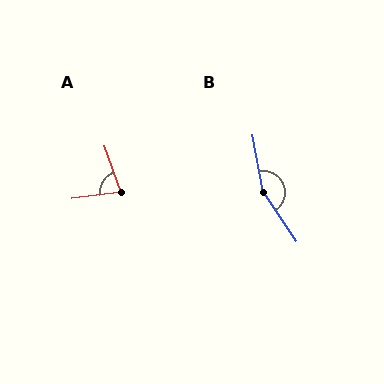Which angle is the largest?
B, at approximately 156 degrees.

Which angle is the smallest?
A, at approximately 78 degrees.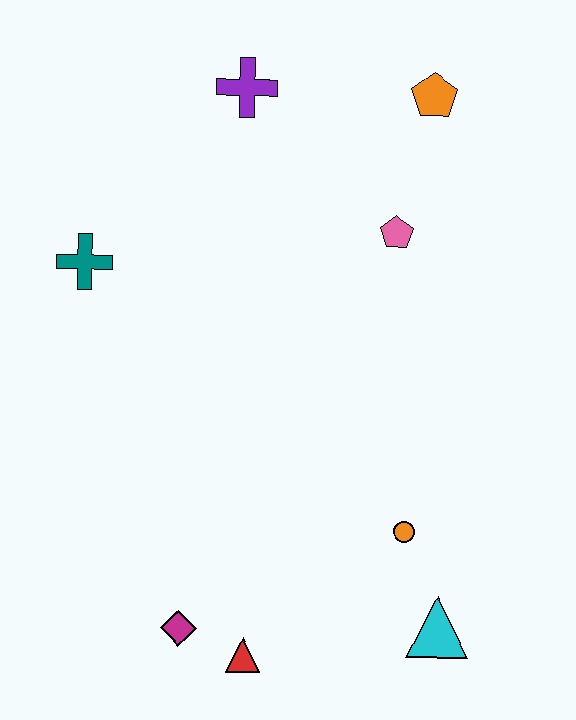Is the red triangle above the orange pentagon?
No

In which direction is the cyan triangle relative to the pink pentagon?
The cyan triangle is below the pink pentagon.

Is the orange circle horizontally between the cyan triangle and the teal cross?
Yes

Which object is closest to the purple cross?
The orange pentagon is closest to the purple cross.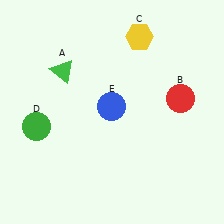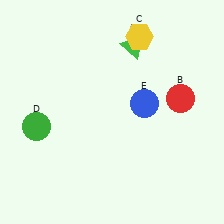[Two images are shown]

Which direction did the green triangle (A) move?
The green triangle (A) moved right.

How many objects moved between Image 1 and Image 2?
2 objects moved between the two images.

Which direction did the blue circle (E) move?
The blue circle (E) moved right.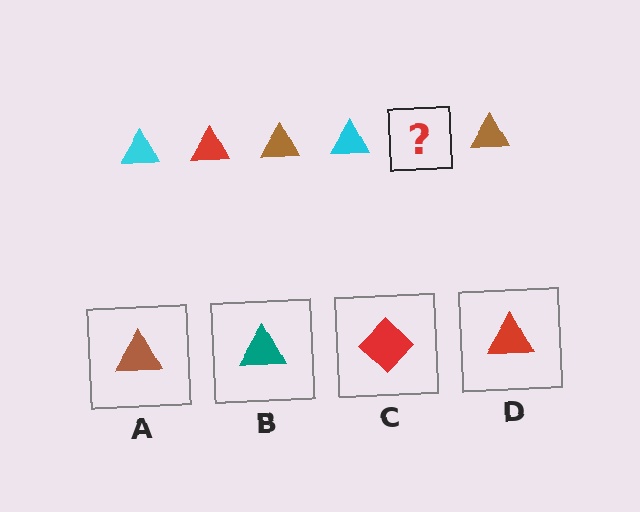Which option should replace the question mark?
Option D.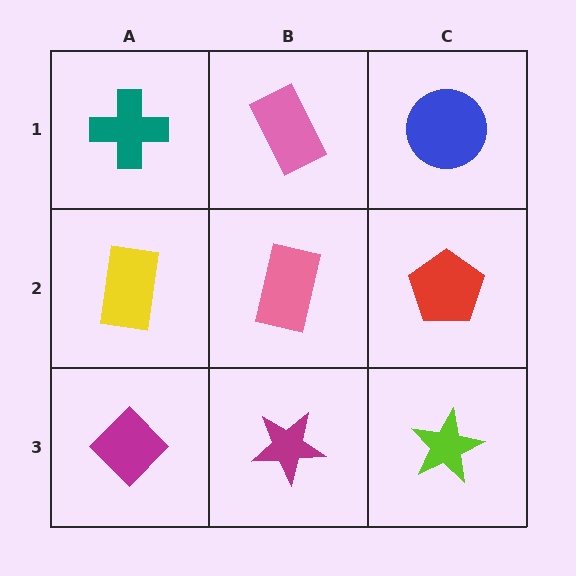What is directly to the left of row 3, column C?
A magenta star.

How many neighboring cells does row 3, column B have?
3.